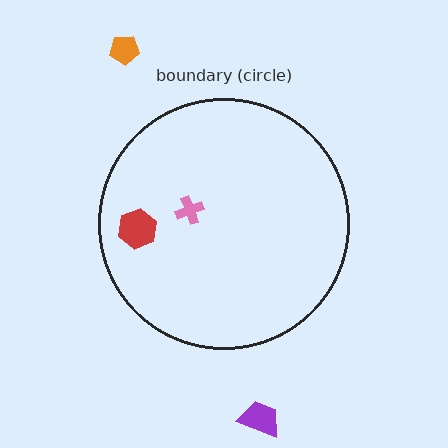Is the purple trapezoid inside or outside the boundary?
Outside.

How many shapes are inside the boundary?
2 inside, 2 outside.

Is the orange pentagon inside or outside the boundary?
Outside.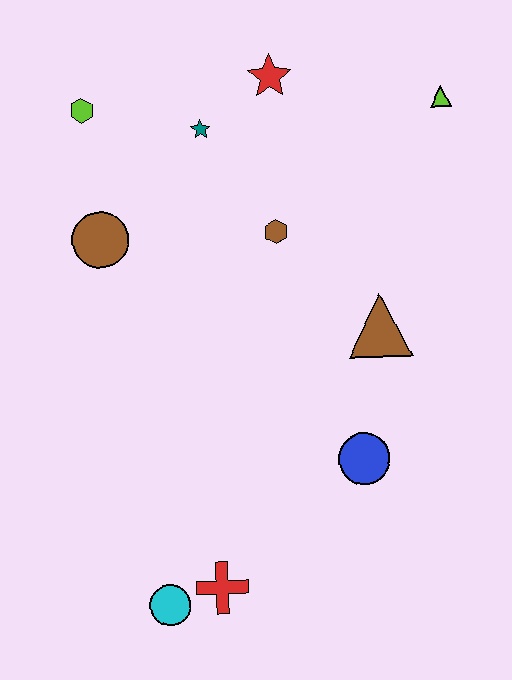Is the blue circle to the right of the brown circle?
Yes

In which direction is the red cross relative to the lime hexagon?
The red cross is below the lime hexagon.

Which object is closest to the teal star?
The red star is closest to the teal star.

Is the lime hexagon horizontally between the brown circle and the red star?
No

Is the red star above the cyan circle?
Yes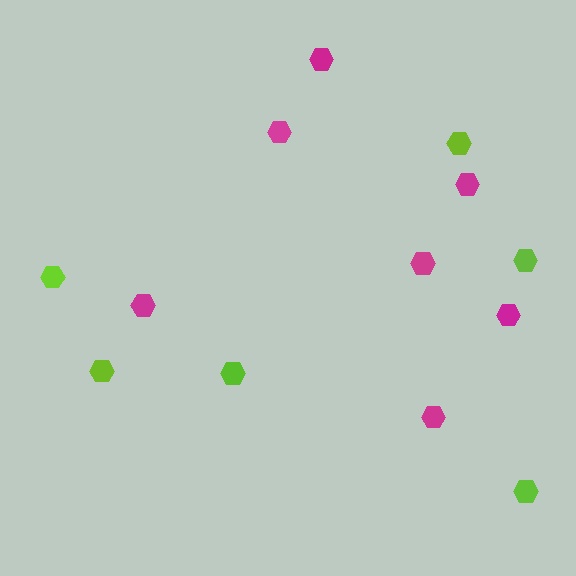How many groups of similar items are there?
There are 2 groups: one group of magenta hexagons (7) and one group of lime hexagons (6).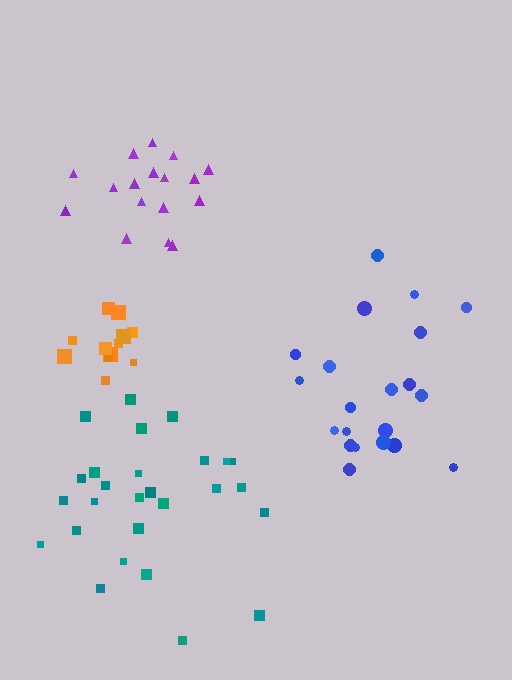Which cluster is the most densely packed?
Orange.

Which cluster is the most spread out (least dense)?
Blue.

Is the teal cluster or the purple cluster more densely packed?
Purple.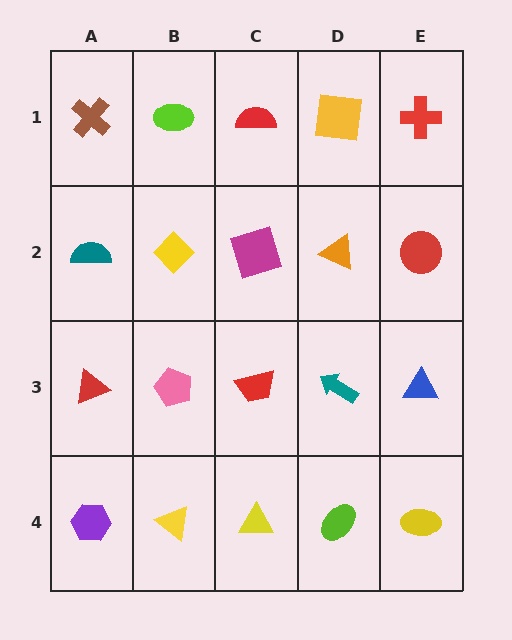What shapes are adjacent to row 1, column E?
A red circle (row 2, column E), a yellow square (row 1, column D).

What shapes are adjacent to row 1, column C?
A magenta square (row 2, column C), a lime ellipse (row 1, column B), a yellow square (row 1, column D).